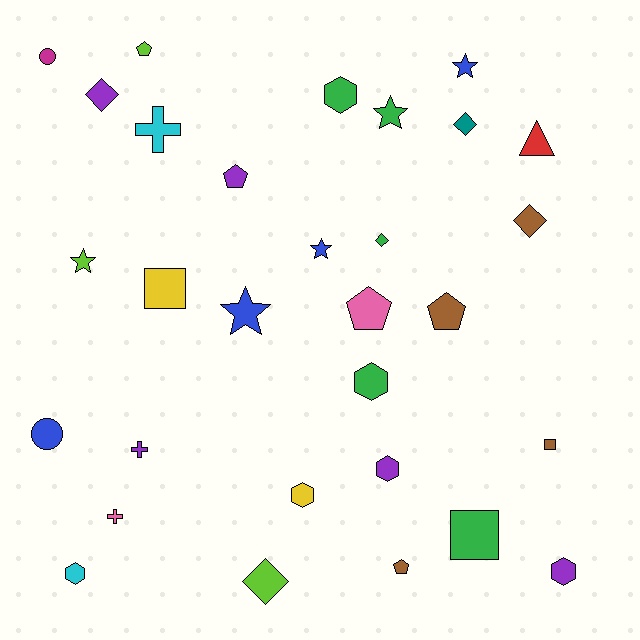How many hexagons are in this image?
There are 6 hexagons.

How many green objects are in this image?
There are 5 green objects.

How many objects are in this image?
There are 30 objects.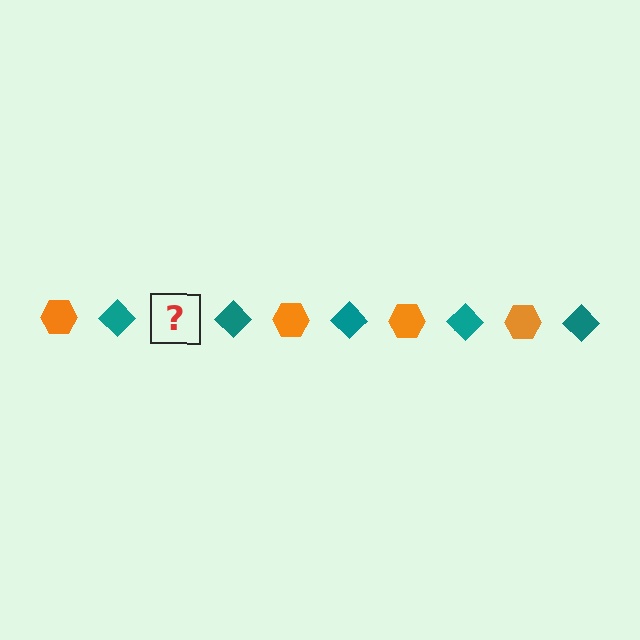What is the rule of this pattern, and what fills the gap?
The rule is that the pattern alternates between orange hexagon and teal diamond. The gap should be filled with an orange hexagon.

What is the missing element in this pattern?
The missing element is an orange hexagon.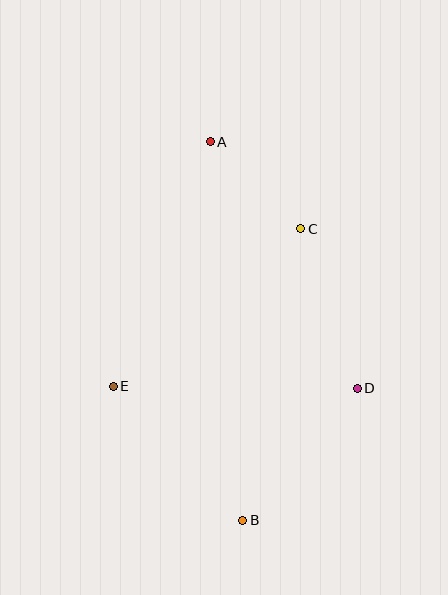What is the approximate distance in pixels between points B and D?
The distance between B and D is approximately 175 pixels.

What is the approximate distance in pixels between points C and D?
The distance between C and D is approximately 169 pixels.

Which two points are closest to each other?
Points A and C are closest to each other.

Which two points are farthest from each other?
Points A and B are farthest from each other.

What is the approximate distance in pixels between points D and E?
The distance between D and E is approximately 244 pixels.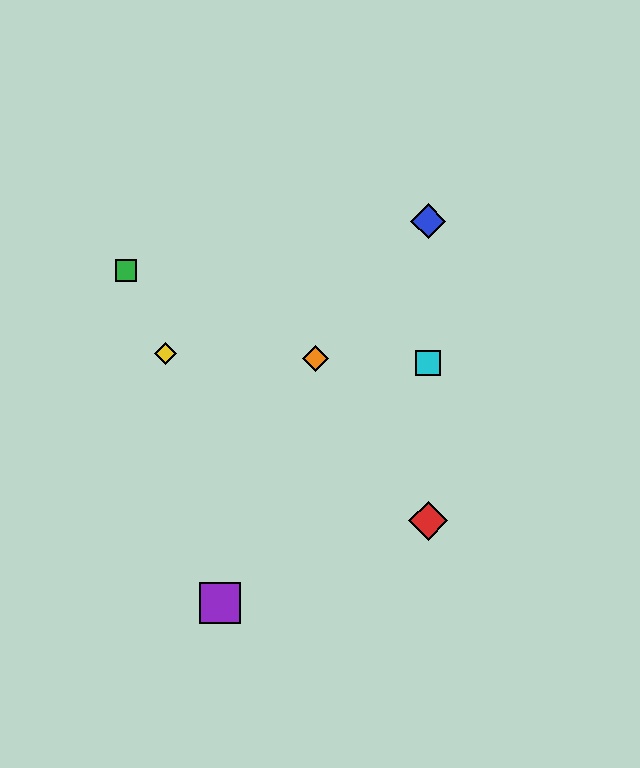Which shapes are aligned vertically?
The red diamond, the blue diamond, the cyan square are aligned vertically.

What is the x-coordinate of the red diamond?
The red diamond is at x≈428.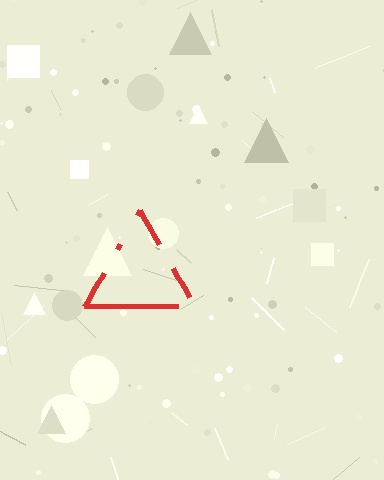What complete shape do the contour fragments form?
The contour fragments form a triangle.